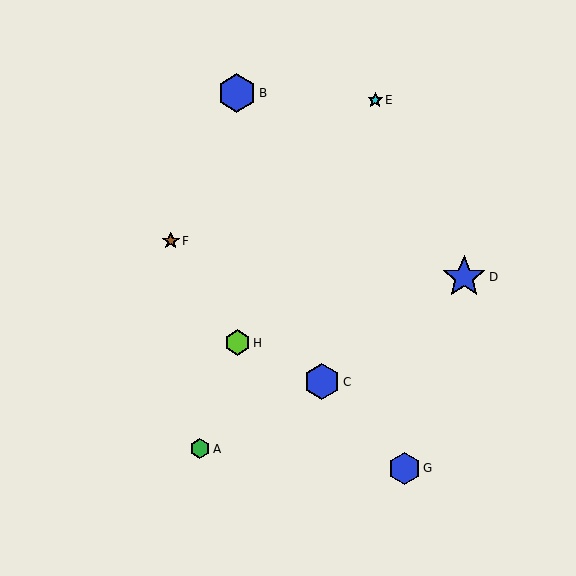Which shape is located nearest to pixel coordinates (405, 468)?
The blue hexagon (labeled G) at (404, 468) is nearest to that location.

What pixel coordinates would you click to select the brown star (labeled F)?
Click at (171, 241) to select the brown star F.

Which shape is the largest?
The blue star (labeled D) is the largest.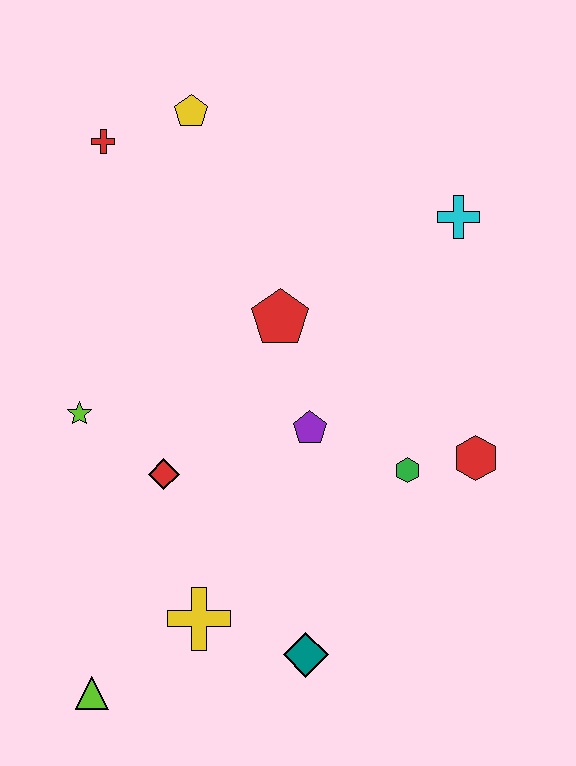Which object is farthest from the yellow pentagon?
The lime triangle is farthest from the yellow pentagon.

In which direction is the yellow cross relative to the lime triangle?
The yellow cross is to the right of the lime triangle.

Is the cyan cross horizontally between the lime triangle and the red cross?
No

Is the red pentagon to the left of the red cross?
No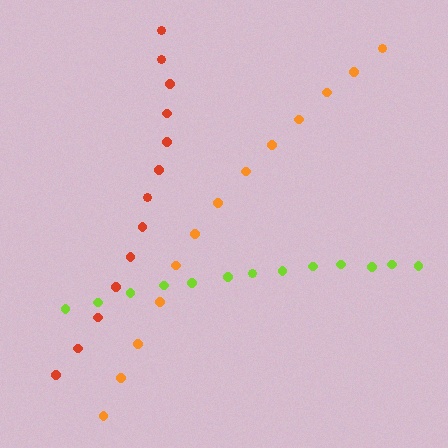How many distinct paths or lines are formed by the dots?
There are 3 distinct paths.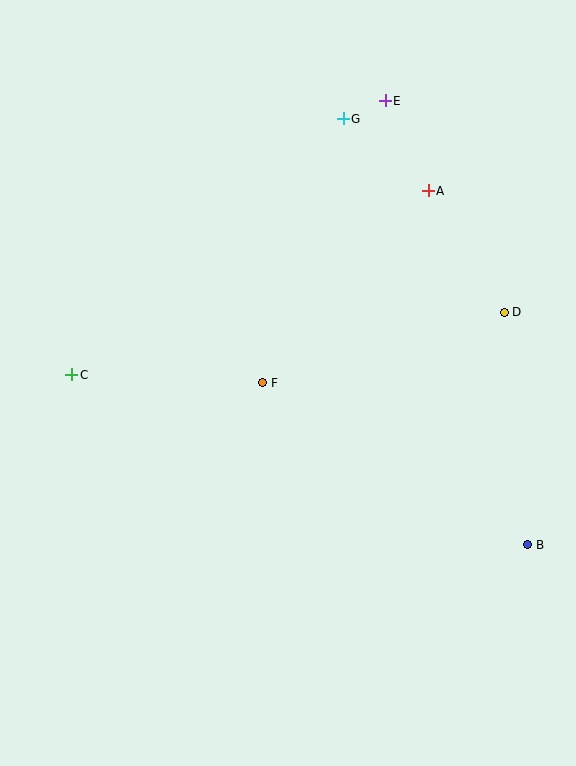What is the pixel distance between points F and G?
The distance between F and G is 276 pixels.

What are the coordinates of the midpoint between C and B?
The midpoint between C and B is at (300, 460).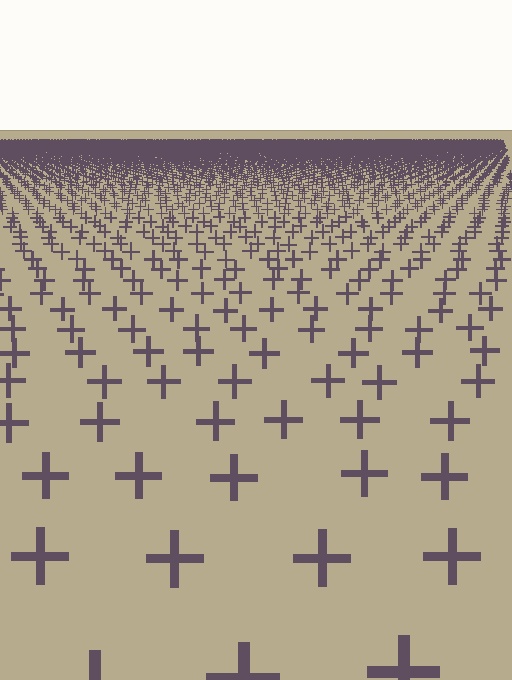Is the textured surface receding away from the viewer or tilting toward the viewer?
The surface is receding away from the viewer. Texture elements get smaller and denser toward the top.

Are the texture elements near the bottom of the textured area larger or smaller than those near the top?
Larger. Near the bottom, elements are closer to the viewer and appear at a bigger on-screen size.